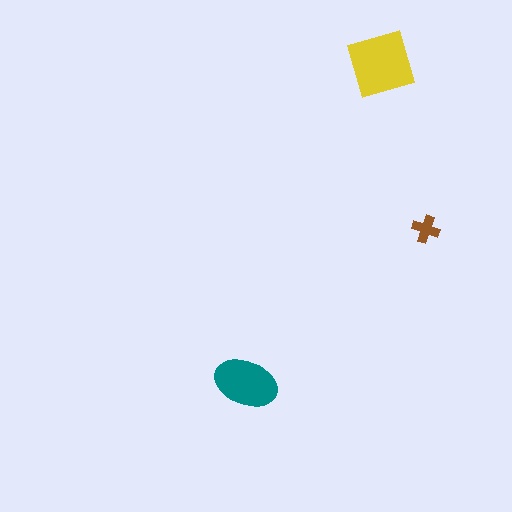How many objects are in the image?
There are 3 objects in the image.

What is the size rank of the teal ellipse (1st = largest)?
2nd.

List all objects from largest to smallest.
The yellow diamond, the teal ellipse, the brown cross.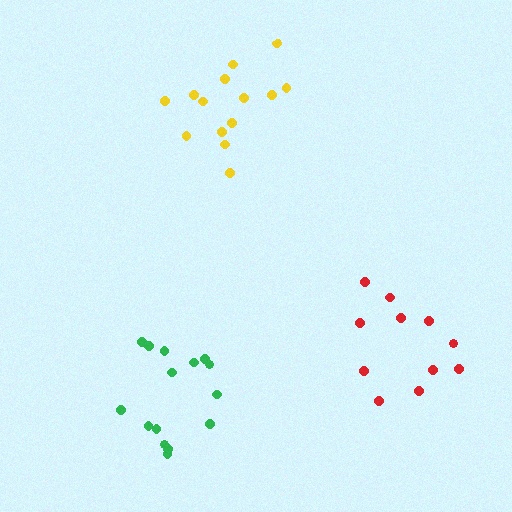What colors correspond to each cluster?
The clusters are colored: green, yellow, red.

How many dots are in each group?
Group 1: 15 dots, Group 2: 14 dots, Group 3: 11 dots (40 total).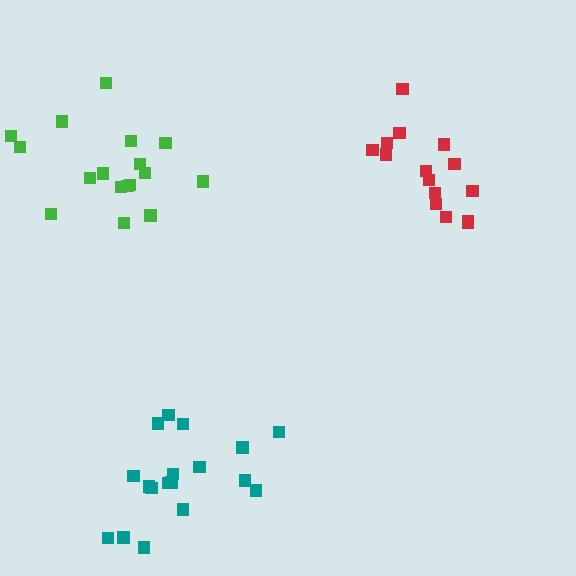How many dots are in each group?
Group 1: 15 dots, Group 2: 18 dots, Group 3: 17 dots (50 total).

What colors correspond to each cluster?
The clusters are colored: red, teal, green.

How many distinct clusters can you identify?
There are 3 distinct clusters.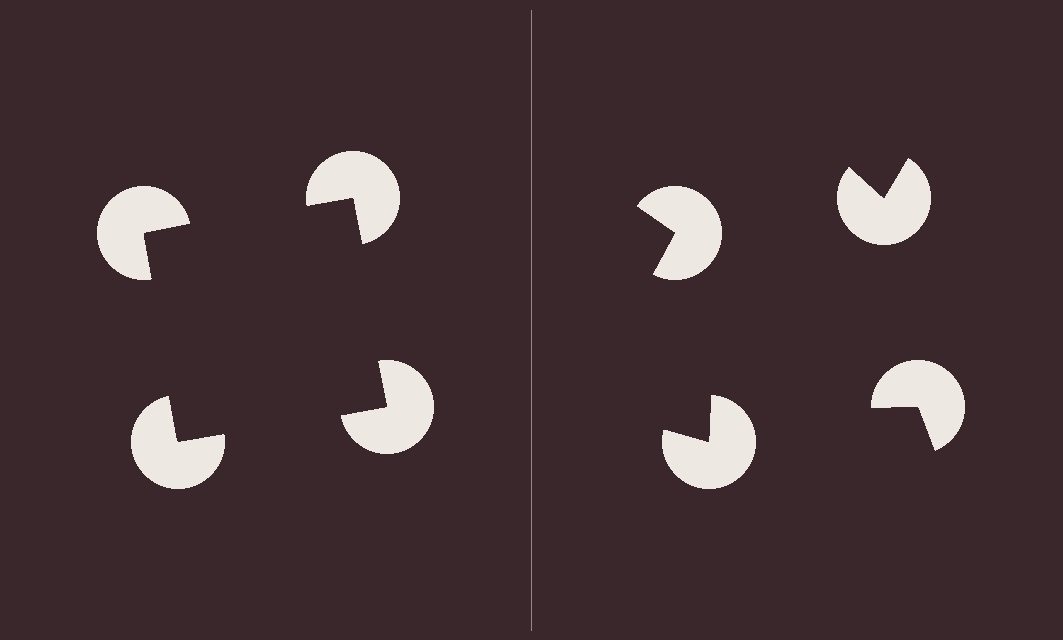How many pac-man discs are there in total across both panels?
8 — 4 on each side.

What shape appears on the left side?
An illusory square.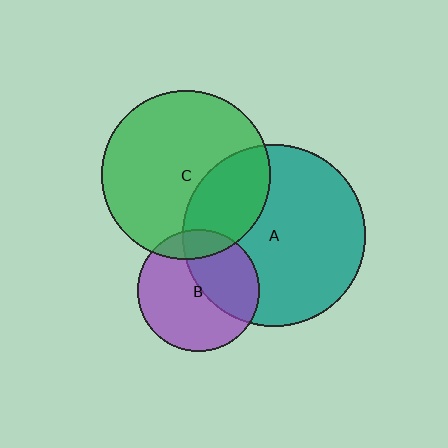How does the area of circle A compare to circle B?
Approximately 2.2 times.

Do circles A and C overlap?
Yes.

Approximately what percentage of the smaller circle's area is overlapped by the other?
Approximately 30%.